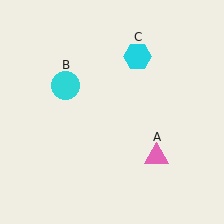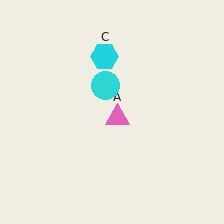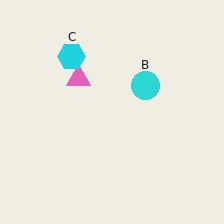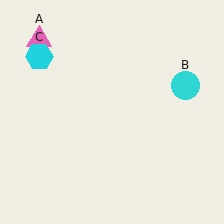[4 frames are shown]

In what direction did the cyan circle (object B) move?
The cyan circle (object B) moved right.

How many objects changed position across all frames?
3 objects changed position: pink triangle (object A), cyan circle (object B), cyan hexagon (object C).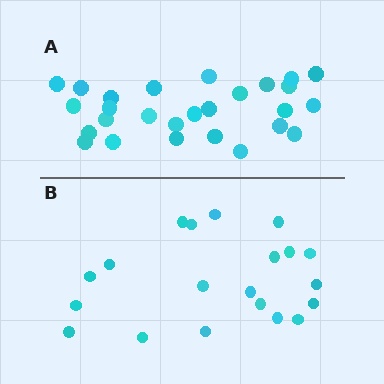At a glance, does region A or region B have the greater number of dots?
Region A (the top region) has more dots.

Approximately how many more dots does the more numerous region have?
Region A has roughly 8 or so more dots than region B.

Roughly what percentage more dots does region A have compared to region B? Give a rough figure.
About 35% more.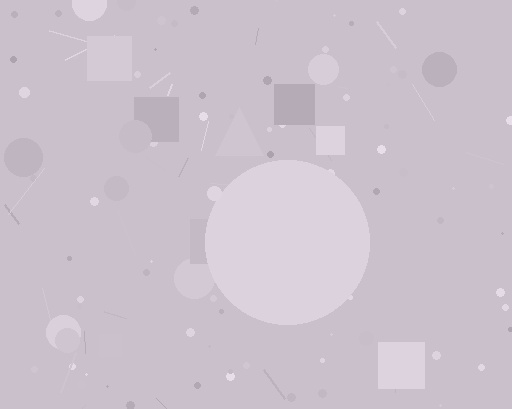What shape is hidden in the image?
A circle is hidden in the image.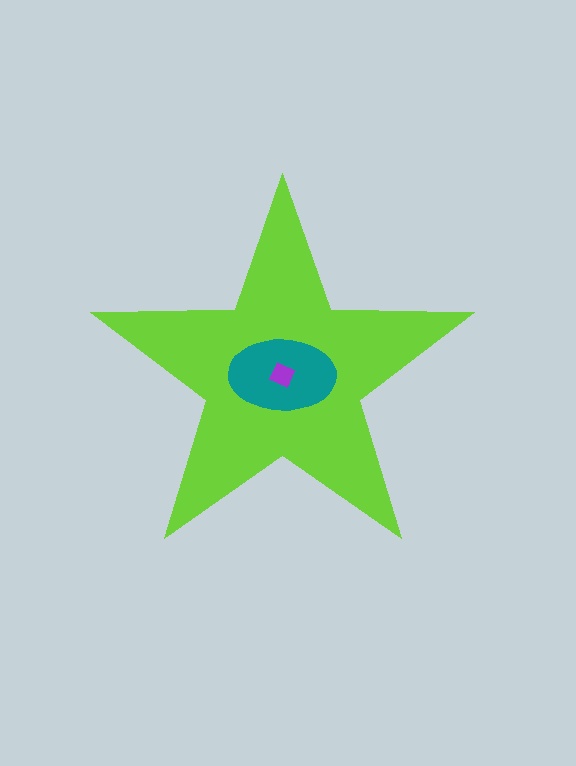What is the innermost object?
The purple diamond.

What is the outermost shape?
The lime star.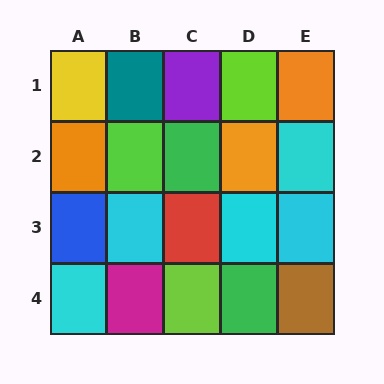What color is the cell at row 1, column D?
Lime.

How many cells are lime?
3 cells are lime.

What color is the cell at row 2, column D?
Orange.